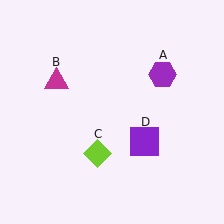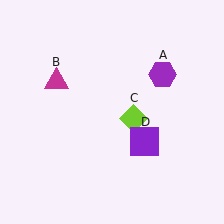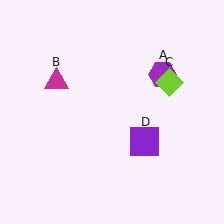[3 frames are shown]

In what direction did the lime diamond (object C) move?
The lime diamond (object C) moved up and to the right.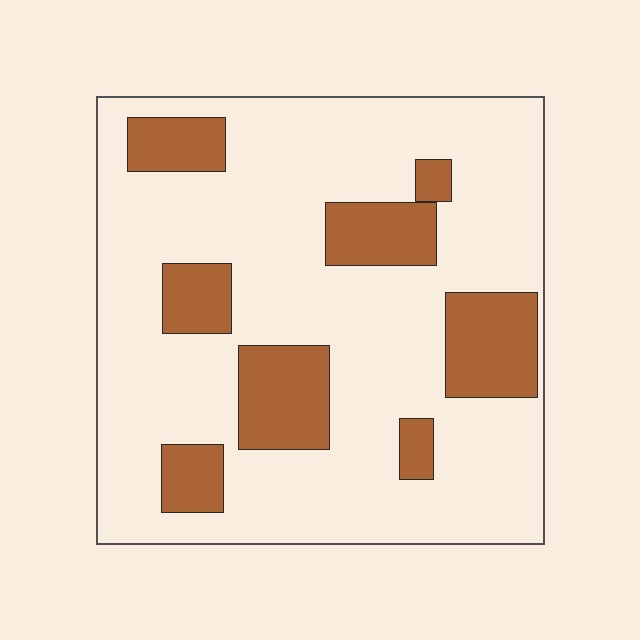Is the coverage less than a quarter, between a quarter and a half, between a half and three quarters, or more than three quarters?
Less than a quarter.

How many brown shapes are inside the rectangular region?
8.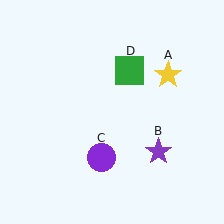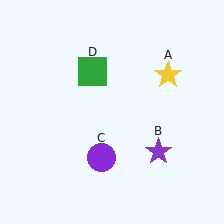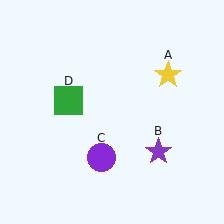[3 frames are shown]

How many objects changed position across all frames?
1 object changed position: green square (object D).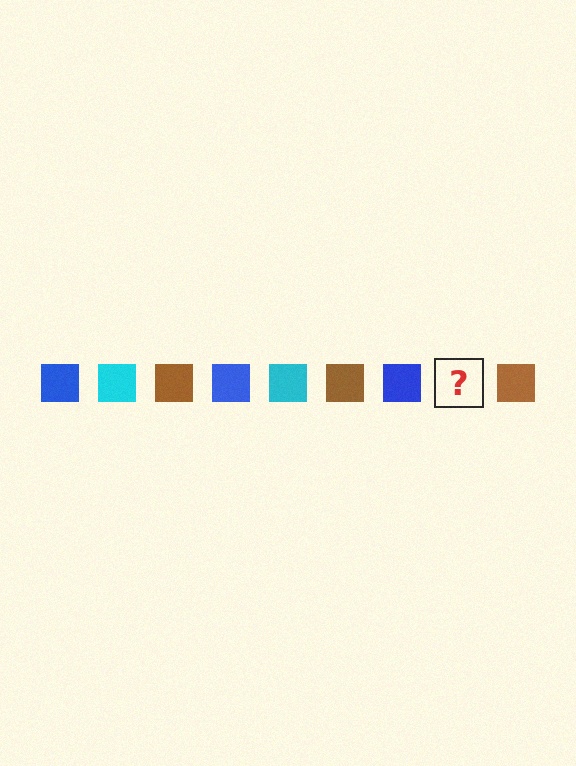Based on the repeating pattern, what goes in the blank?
The blank should be a cyan square.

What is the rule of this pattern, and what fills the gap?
The rule is that the pattern cycles through blue, cyan, brown squares. The gap should be filled with a cyan square.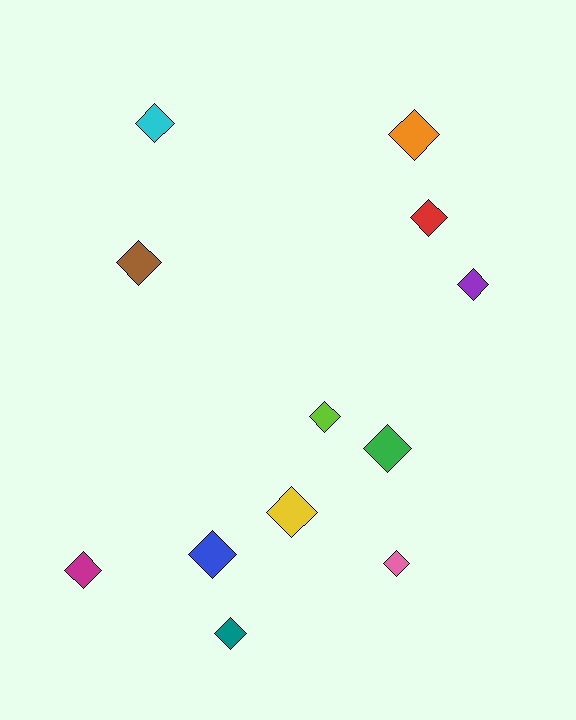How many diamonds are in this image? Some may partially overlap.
There are 12 diamonds.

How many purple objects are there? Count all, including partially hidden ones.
There is 1 purple object.